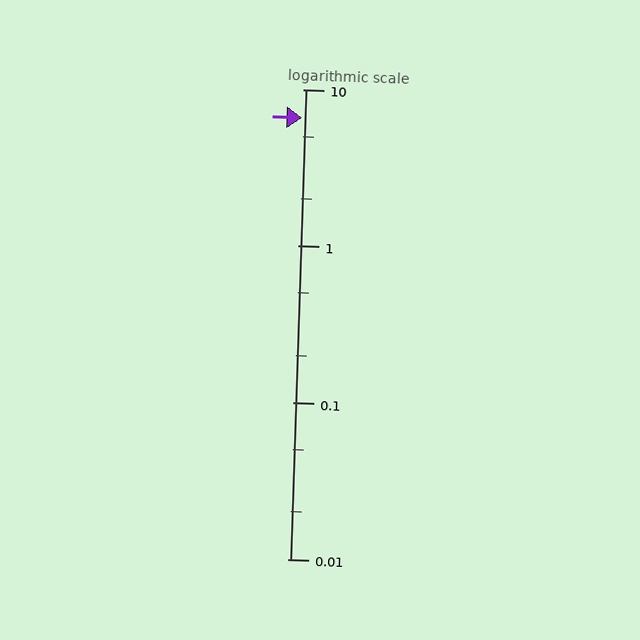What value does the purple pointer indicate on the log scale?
The pointer indicates approximately 6.6.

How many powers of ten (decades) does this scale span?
The scale spans 3 decades, from 0.01 to 10.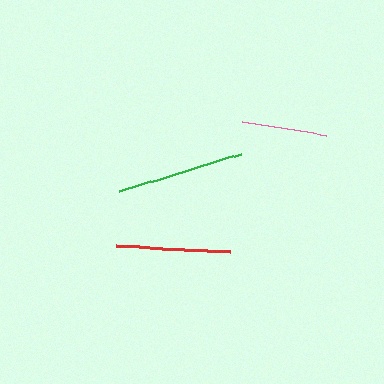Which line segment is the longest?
The green line is the longest at approximately 128 pixels.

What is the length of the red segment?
The red segment is approximately 114 pixels long.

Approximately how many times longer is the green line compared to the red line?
The green line is approximately 1.1 times the length of the red line.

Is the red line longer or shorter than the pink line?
The red line is longer than the pink line.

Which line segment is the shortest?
The pink line is the shortest at approximately 85 pixels.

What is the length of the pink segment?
The pink segment is approximately 85 pixels long.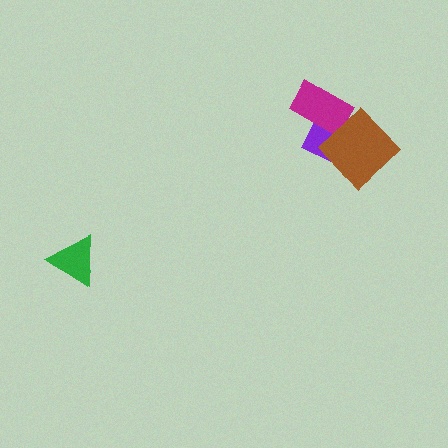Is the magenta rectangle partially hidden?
Yes, it is partially covered by another shape.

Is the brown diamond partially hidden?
No, no other shape covers it.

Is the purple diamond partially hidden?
Yes, it is partially covered by another shape.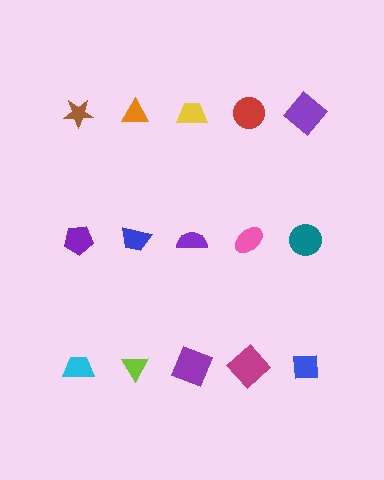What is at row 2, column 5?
A teal circle.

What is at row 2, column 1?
A purple pentagon.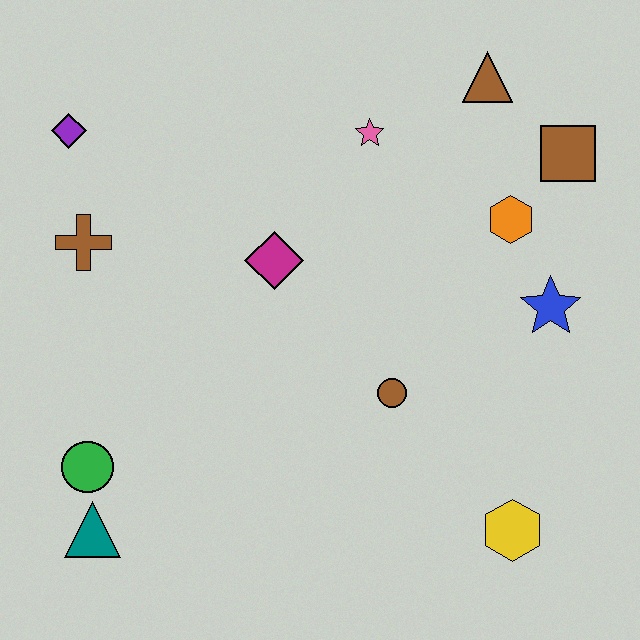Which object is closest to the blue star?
The orange hexagon is closest to the blue star.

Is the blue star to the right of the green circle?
Yes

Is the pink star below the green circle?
No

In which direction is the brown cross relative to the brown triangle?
The brown cross is to the left of the brown triangle.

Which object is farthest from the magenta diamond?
The yellow hexagon is farthest from the magenta diamond.